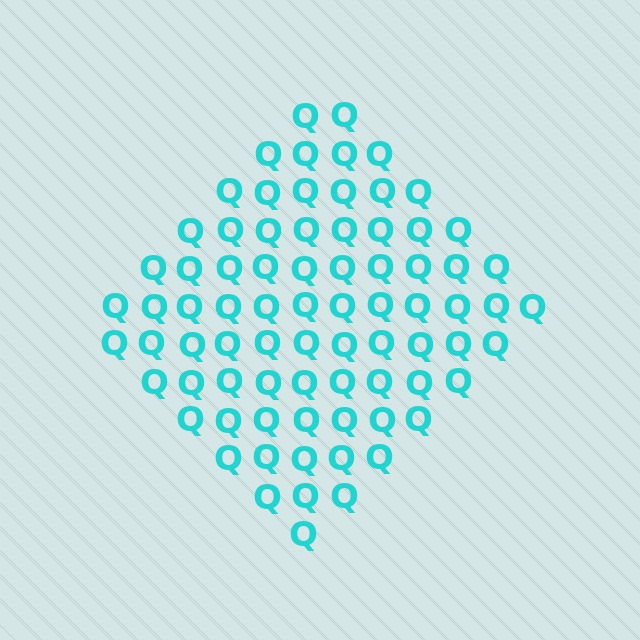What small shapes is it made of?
It is made of small letter Q's.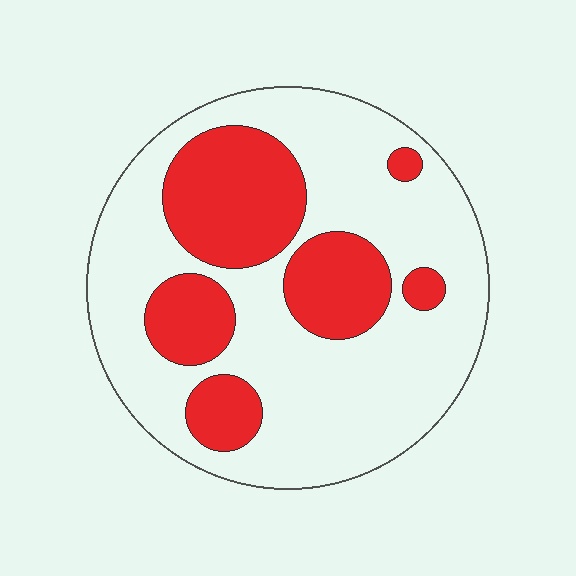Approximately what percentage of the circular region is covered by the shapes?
Approximately 30%.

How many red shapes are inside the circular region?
6.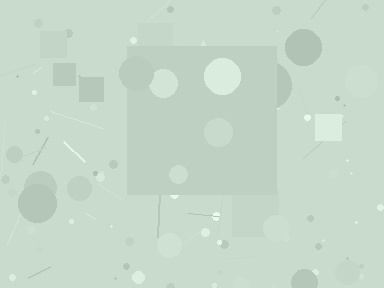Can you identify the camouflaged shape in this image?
The camouflaged shape is a square.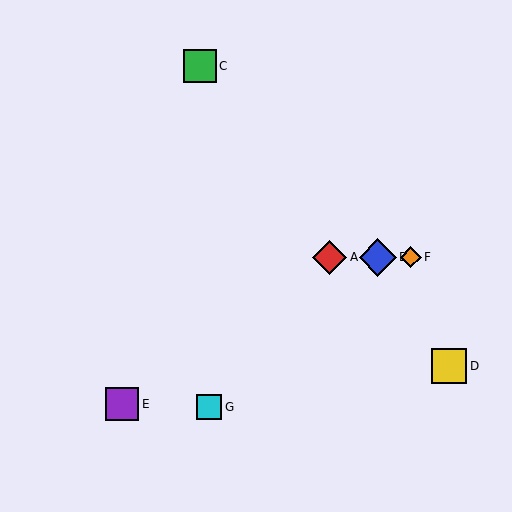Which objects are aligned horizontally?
Objects A, B, F are aligned horizontally.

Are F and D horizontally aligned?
No, F is at y≈257 and D is at y≈366.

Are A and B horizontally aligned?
Yes, both are at y≈257.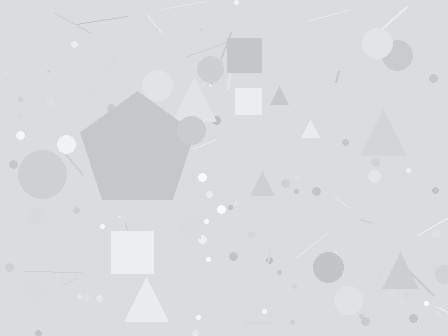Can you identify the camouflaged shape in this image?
The camouflaged shape is a pentagon.